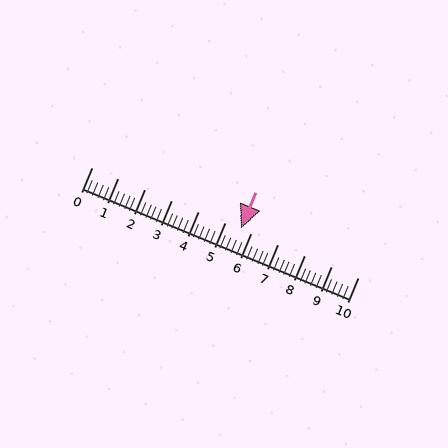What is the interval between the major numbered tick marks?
The major tick marks are spaced 1 units apart.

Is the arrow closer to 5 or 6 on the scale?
The arrow is closer to 6.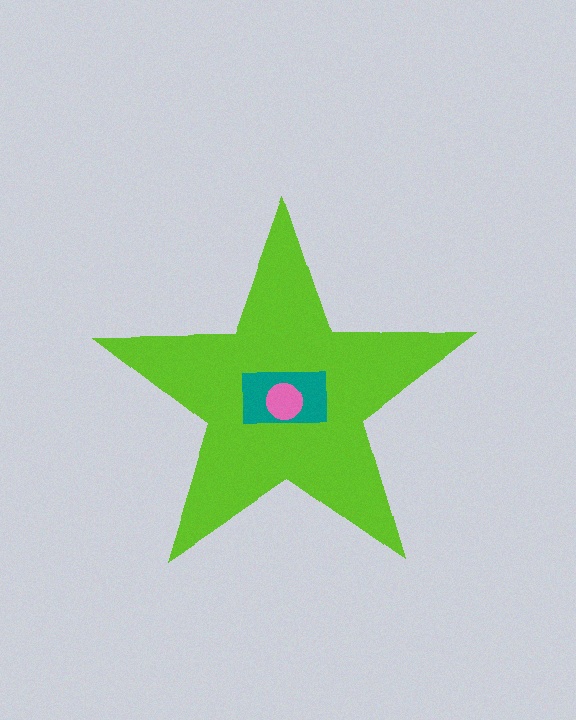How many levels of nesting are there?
3.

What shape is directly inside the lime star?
The teal rectangle.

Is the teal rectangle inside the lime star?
Yes.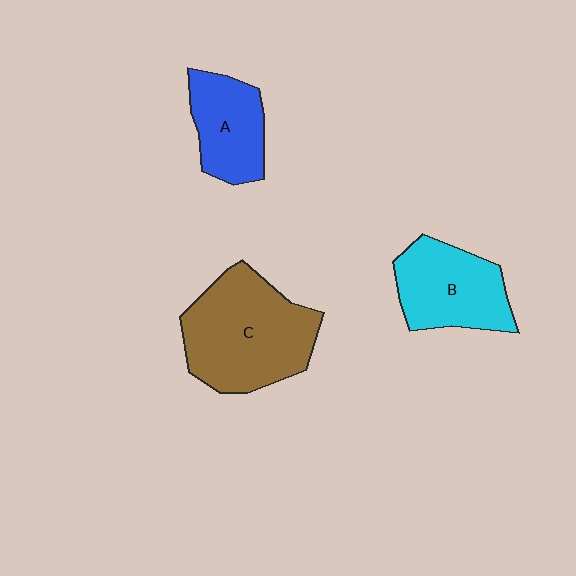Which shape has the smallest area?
Shape A (blue).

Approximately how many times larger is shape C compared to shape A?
Approximately 1.8 times.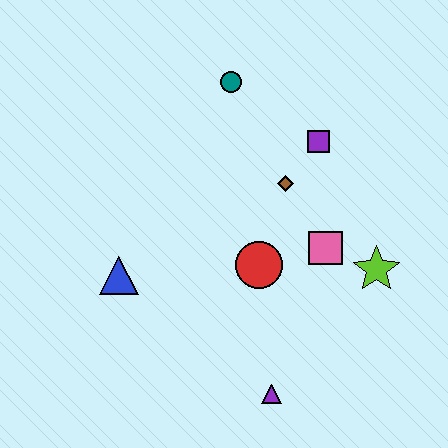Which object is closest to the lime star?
The pink square is closest to the lime star.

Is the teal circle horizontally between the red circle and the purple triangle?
No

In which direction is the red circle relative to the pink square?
The red circle is to the left of the pink square.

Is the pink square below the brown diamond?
Yes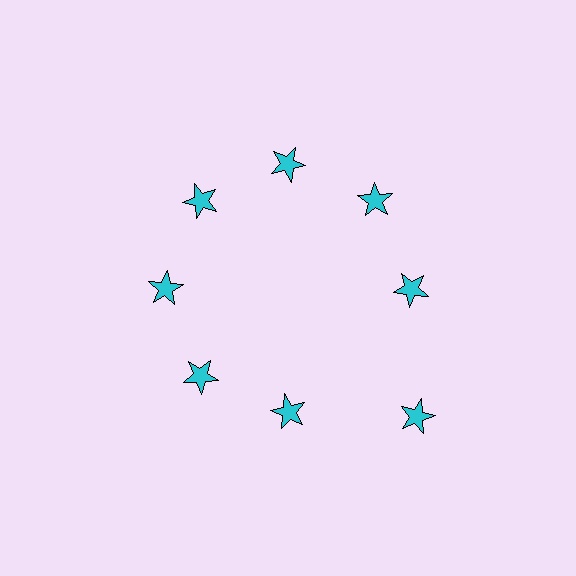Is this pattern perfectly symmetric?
No. The 8 cyan stars are arranged in a ring, but one element near the 4 o'clock position is pushed outward from the center, breaking the 8-fold rotational symmetry.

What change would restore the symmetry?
The symmetry would be restored by moving it inward, back onto the ring so that all 8 stars sit at equal angles and equal distance from the center.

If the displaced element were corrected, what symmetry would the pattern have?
It would have 8-fold rotational symmetry — the pattern would map onto itself every 45 degrees.